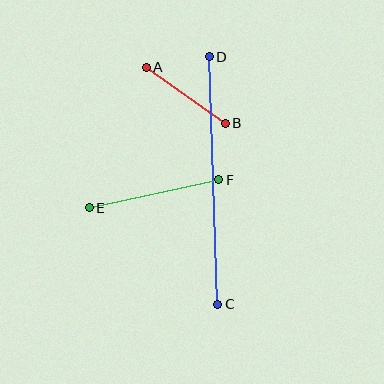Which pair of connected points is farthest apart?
Points C and D are farthest apart.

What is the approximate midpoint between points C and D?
The midpoint is at approximately (213, 180) pixels.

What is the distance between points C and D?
The distance is approximately 248 pixels.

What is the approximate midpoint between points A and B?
The midpoint is at approximately (186, 95) pixels.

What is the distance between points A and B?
The distance is approximately 97 pixels.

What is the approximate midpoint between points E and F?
The midpoint is at approximately (154, 194) pixels.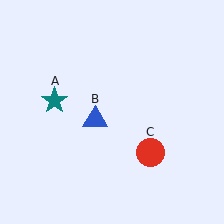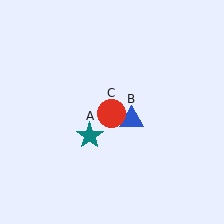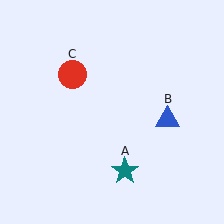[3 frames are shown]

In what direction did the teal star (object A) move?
The teal star (object A) moved down and to the right.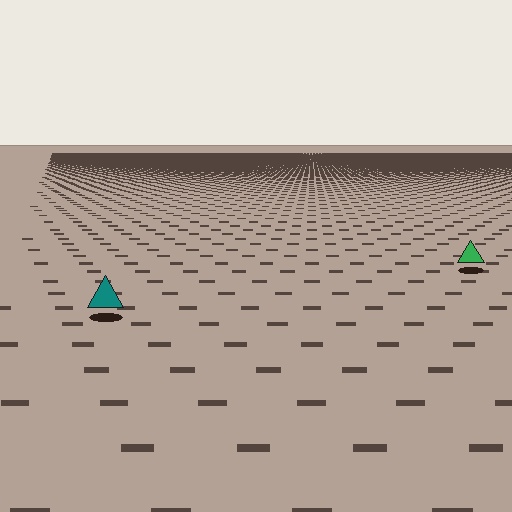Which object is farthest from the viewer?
The green triangle is farthest from the viewer. It appears smaller and the ground texture around it is denser.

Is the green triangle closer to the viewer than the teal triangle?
No. The teal triangle is closer — you can tell from the texture gradient: the ground texture is coarser near it.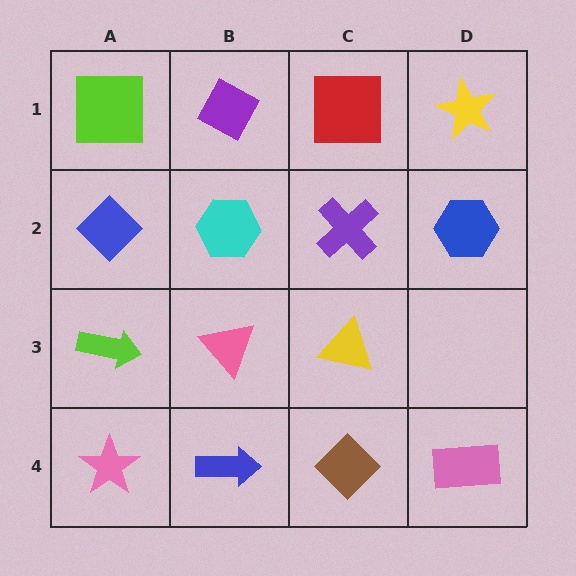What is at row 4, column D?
A pink rectangle.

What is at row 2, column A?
A blue diamond.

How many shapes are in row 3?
3 shapes.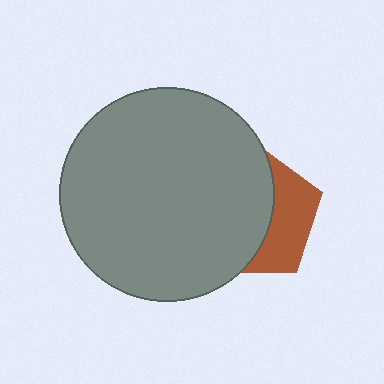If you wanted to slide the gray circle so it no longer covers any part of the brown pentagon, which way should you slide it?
Slide it left — that is the most direct way to separate the two shapes.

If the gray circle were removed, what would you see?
You would see the complete brown pentagon.